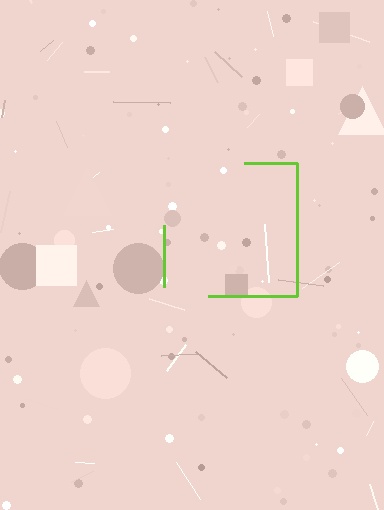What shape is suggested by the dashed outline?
The dashed outline suggests a square.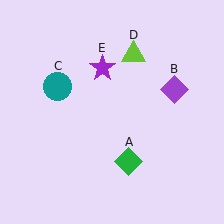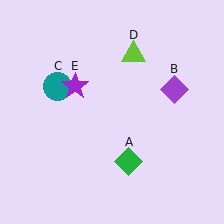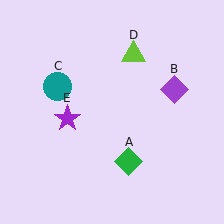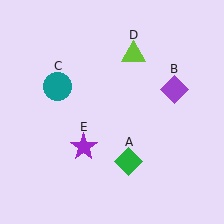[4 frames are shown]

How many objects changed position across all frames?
1 object changed position: purple star (object E).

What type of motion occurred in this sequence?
The purple star (object E) rotated counterclockwise around the center of the scene.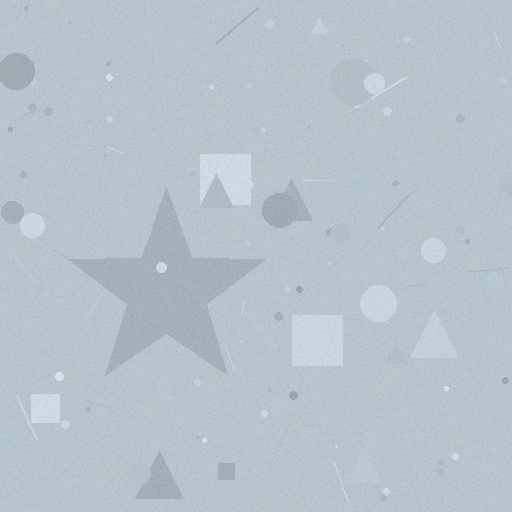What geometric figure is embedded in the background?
A star is embedded in the background.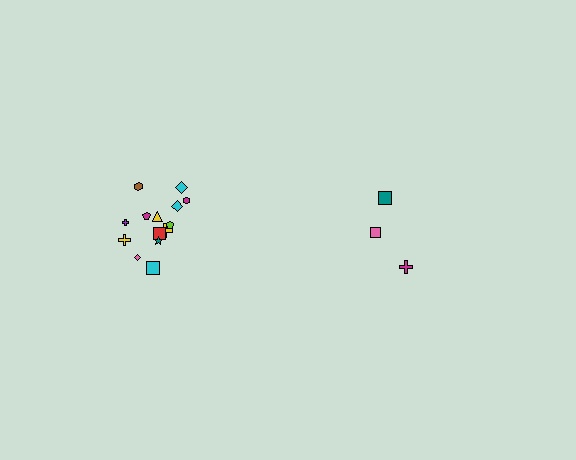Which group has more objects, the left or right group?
The left group.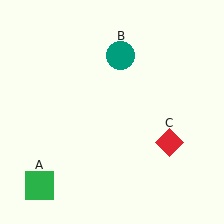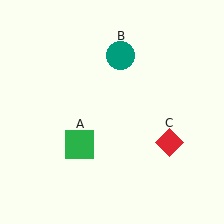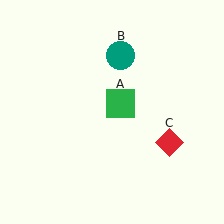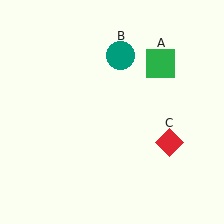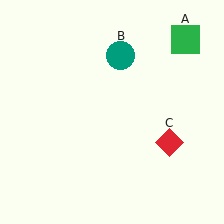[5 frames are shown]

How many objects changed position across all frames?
1 object changed position: green square (object A).